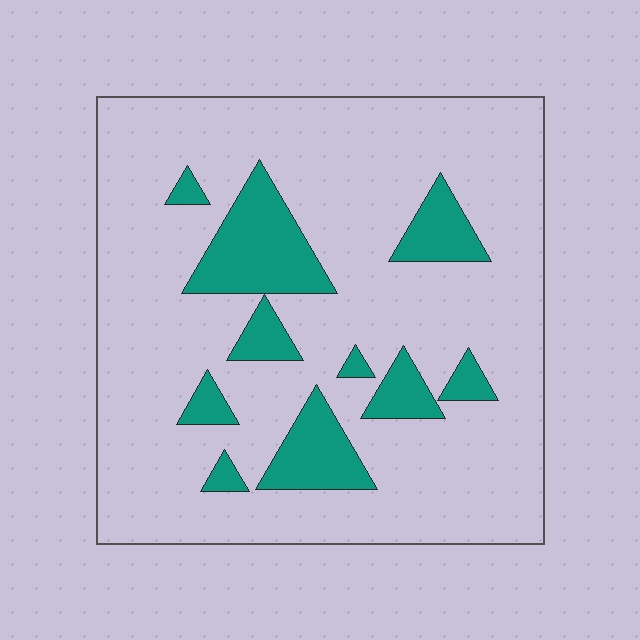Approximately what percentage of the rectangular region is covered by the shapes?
Approximately 15%.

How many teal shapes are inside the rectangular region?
10.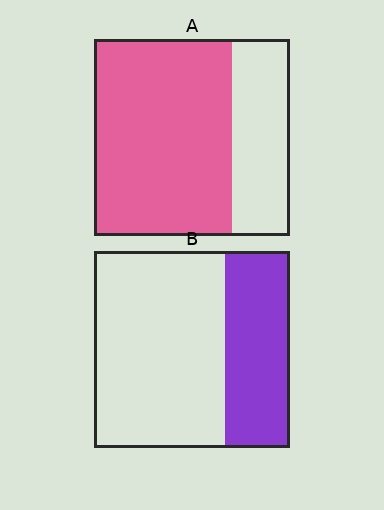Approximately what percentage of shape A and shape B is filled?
A is approximately 70% and B is approximately 35%.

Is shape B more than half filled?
No.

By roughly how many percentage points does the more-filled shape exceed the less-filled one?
By roughly 35 percentage points (A over B).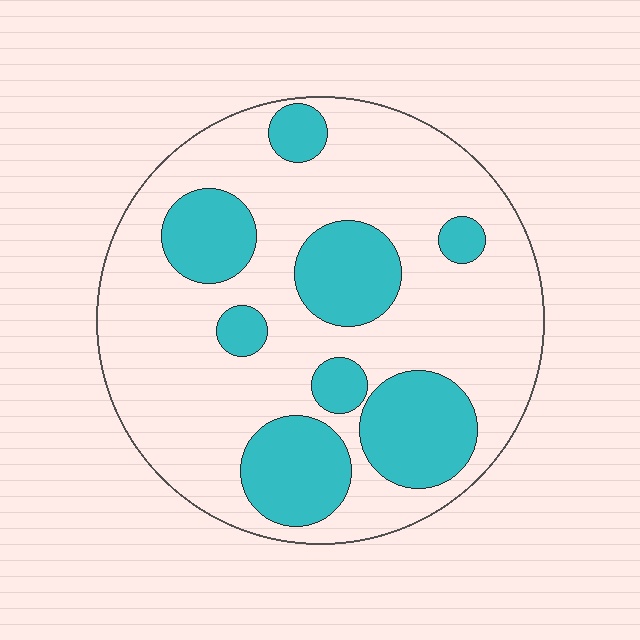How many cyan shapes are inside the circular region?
8.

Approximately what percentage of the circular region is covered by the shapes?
Approximately 30%.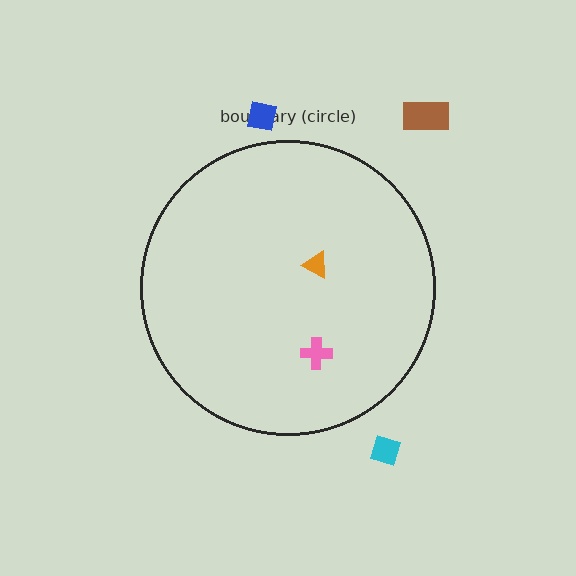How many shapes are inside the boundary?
2 inside, 3 outside.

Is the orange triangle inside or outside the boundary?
Inside.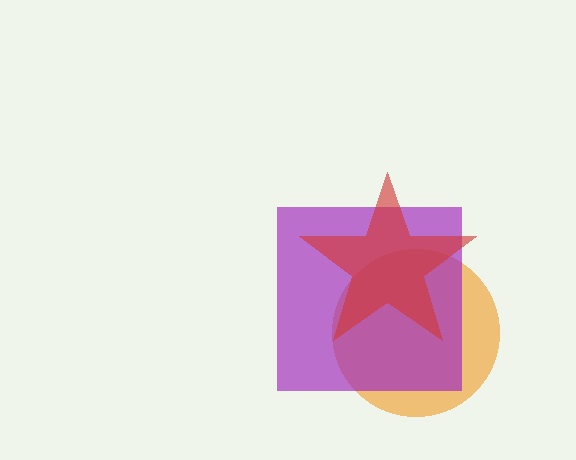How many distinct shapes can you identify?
There are 3 distinct shapes: an orange circle, a purple square, a red star.